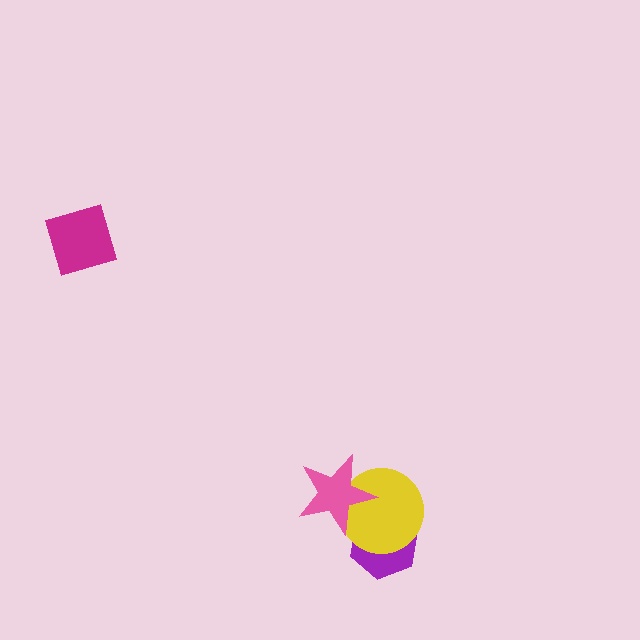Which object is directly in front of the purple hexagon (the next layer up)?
The yellow circle is directly in front of the purple hexagon.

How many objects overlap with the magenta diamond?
0 objects overlap with the magenta diamond.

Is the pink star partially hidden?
No, no other shape covers it.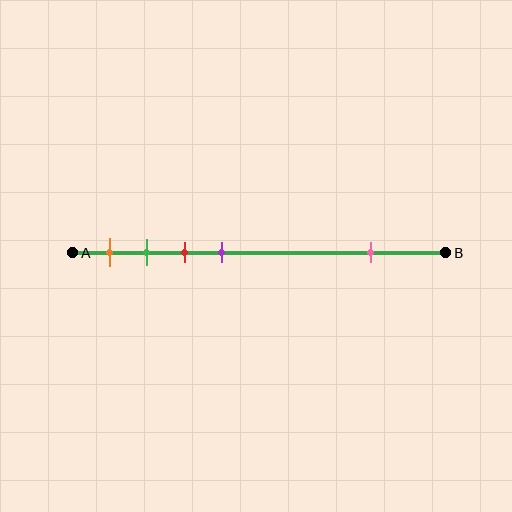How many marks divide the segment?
There are 5 marks dividing the segment.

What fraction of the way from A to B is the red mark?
The red mark is approximately 30% (0.3) of the way from A to B.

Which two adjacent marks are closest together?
The green and red marks are the closest adjacent pair.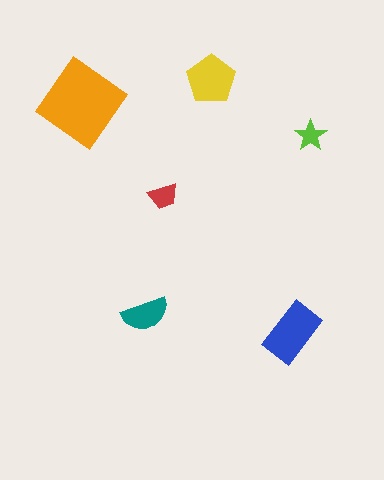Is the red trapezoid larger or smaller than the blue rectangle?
Smaller.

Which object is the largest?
The orange diamond.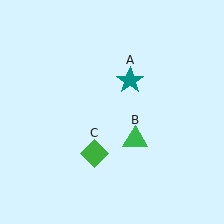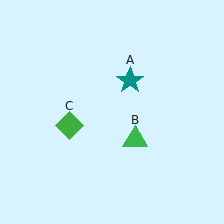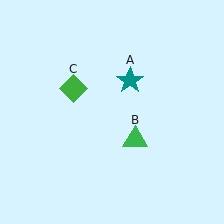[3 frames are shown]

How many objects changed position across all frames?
1 object changed position: green diamond (object C).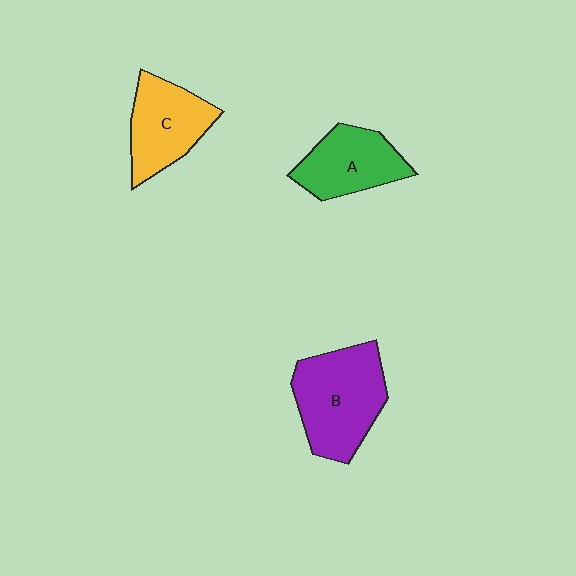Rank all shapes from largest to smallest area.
From largest to smallest: B (purple), C (yellow), A (green).